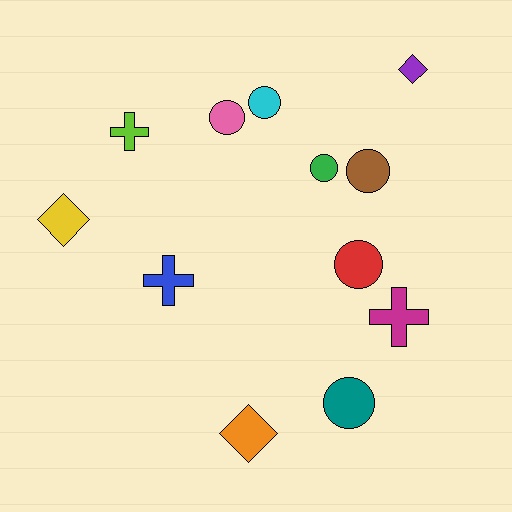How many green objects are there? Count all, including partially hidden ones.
There is 1 green object.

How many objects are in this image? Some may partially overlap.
There are 12 objects.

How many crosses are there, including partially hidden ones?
There are 3 crosses.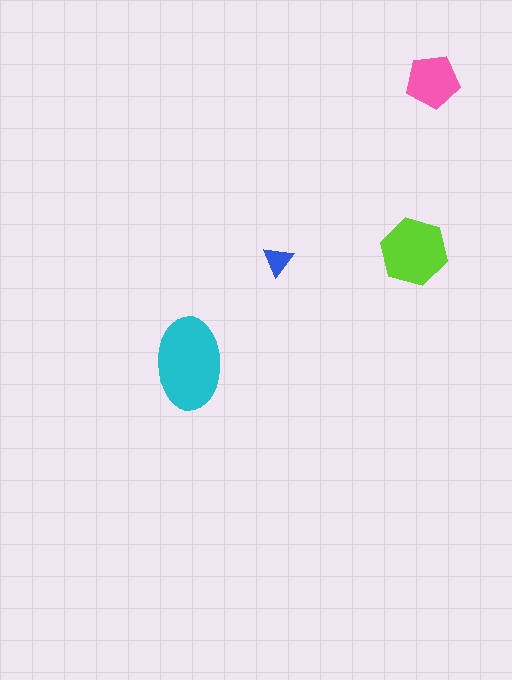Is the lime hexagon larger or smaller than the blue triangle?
Larger.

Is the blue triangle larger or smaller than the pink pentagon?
Smaller.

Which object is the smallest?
The blue triangle.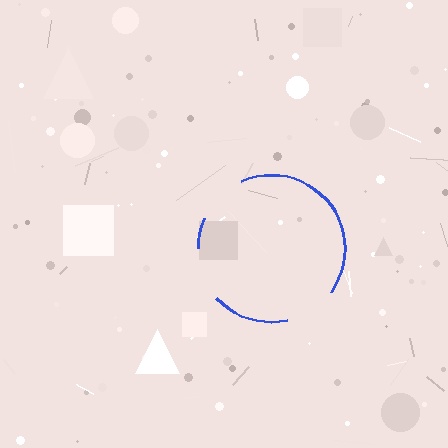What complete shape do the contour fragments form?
The contour fragments form a circle.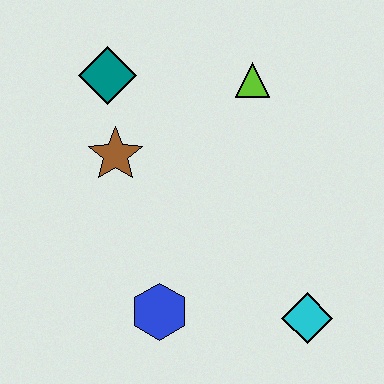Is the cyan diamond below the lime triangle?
Yes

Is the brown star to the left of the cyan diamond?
Yes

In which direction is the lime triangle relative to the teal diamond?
The lime triangle is to the right of the teal diamond.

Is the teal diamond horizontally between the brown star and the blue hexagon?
No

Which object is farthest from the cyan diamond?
The teal diamond is farthest from the cyan diamond.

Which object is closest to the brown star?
The teal diamond is closest to the brown star.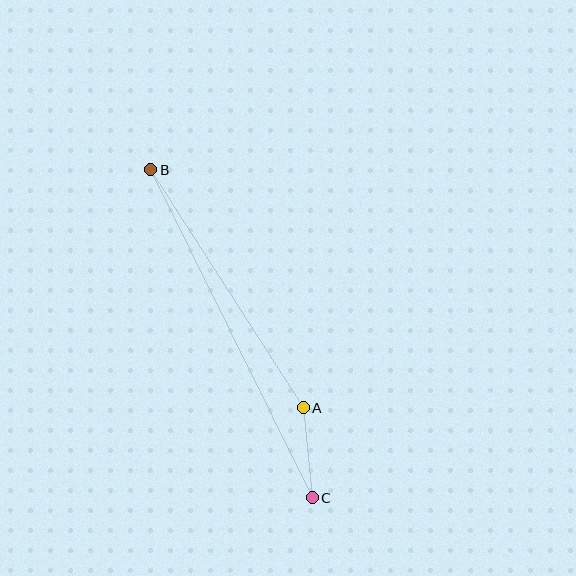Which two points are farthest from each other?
Points B and C are farthest from each other.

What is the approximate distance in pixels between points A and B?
The distance between A and B is approximately 283 pixels.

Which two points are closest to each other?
Points A and C are closest to each other.